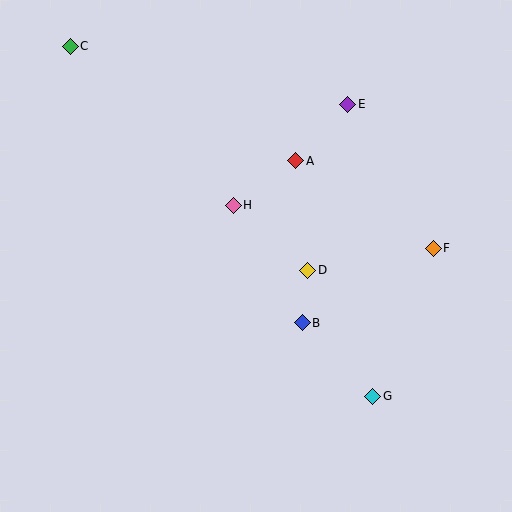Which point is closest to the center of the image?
Point D at (308, 270) is closest to the center.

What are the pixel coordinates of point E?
Point E is at (348, 104).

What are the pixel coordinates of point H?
Point H is at (233, 205).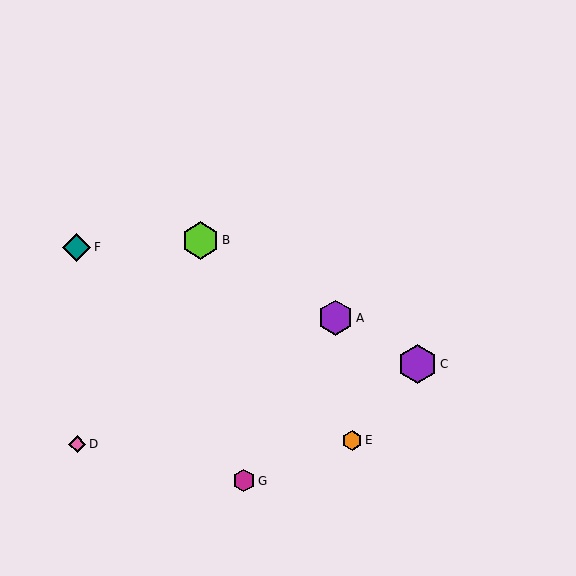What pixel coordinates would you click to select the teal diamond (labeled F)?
Click at (76, 247) to select the teal diamond F.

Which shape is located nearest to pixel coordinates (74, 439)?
The pink diamond (labeled D) at (77, 444) is nearest to that location.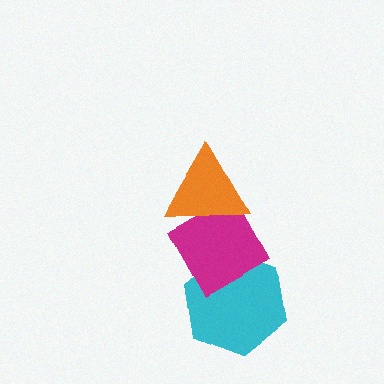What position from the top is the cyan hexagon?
The cyan hexagon is 3rd from the top.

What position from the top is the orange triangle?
The orange triangle is 1st from the top.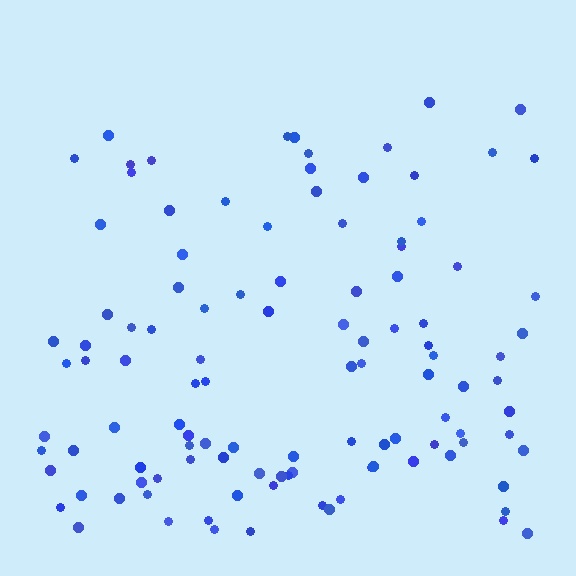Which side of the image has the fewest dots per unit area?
The top.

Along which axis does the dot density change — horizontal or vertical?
Vertical.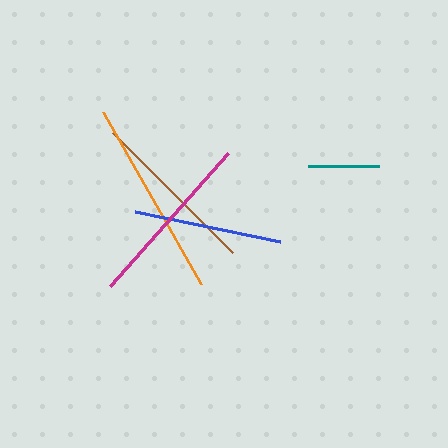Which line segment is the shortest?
The teal line is the shortest at approximately 71 pixels.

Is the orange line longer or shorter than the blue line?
The orange line is longer than the blue line.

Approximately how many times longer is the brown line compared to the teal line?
The brown line is approximately 2.4 times the length of the teal line.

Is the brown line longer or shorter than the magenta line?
The magenta line is longer than the brown line.